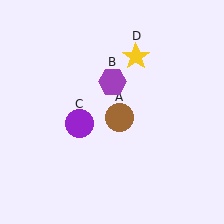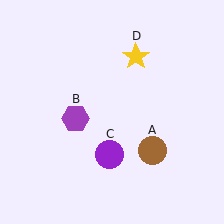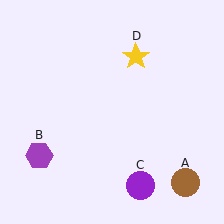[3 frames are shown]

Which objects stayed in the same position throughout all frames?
Yellow star (object D) remained stationary.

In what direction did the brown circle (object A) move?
The brown circle (object A) moved down and to the right.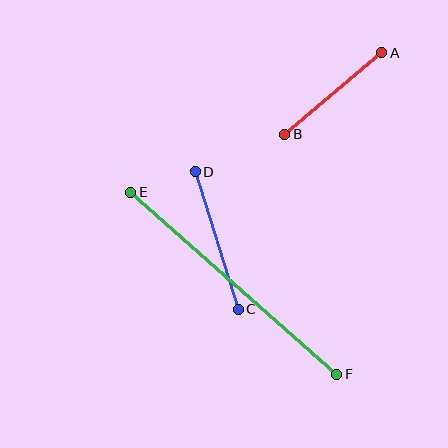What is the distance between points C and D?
The distance is approximately 144 pixels.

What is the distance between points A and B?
The distance is approximately 127 pixels.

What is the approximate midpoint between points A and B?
The midpoint is at approximately (333, 93) pixels.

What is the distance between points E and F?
The distance is approximately 275 pixels.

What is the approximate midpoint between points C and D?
The midpoint is at approximately (217, 241) pixels.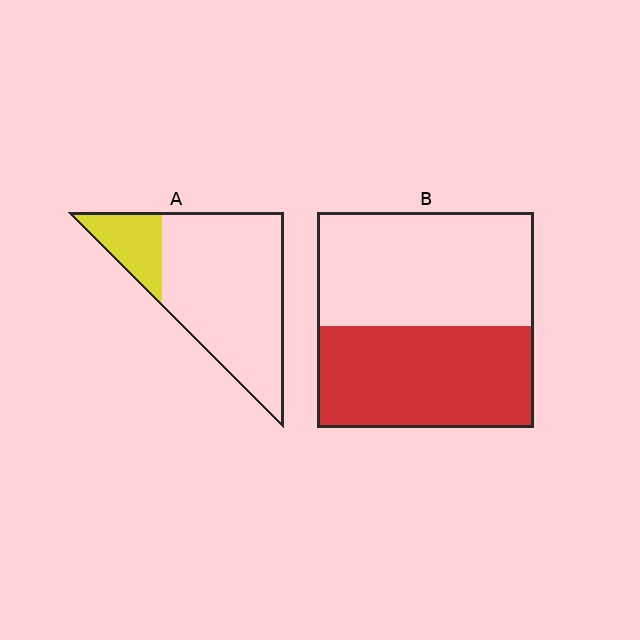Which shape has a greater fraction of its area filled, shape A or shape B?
Shape B.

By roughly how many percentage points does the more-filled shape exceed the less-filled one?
By roughly 30 percentage points (B over A).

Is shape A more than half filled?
No.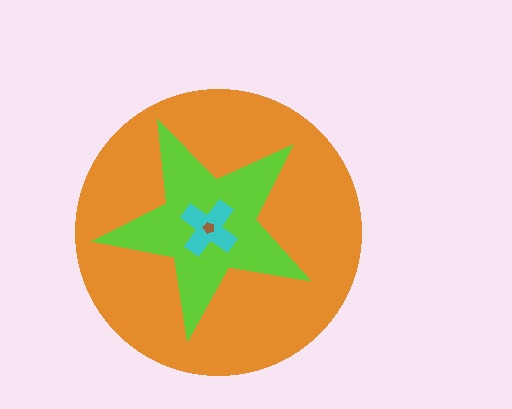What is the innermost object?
The brown pentagon.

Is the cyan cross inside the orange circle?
Yes.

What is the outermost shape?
The orange circle.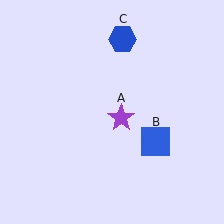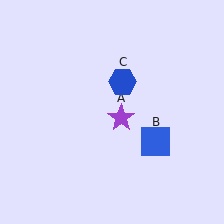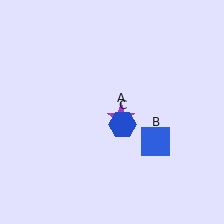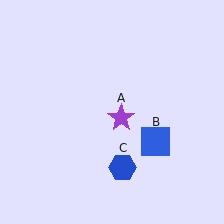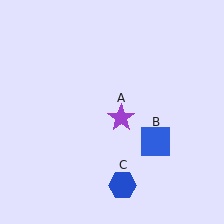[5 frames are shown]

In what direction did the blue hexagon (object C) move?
The blue hexagon (object C) moved down.